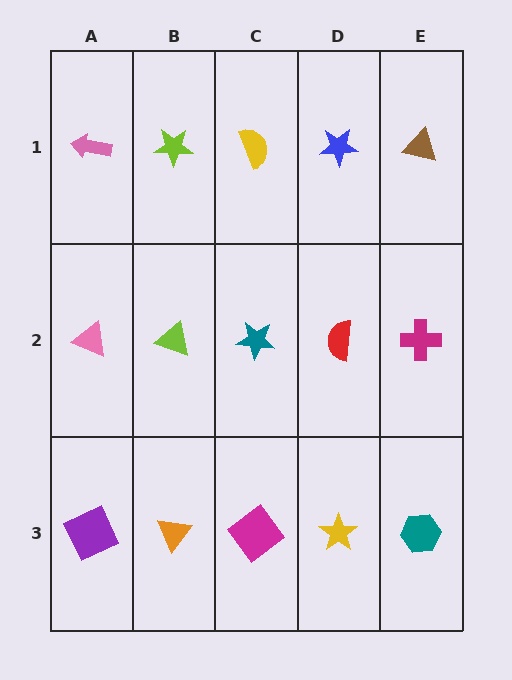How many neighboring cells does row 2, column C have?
4.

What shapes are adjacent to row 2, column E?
A brown triangle (row 1, column E), a teal hexagon (row 3, column E), a red semicircle (row 2, column D).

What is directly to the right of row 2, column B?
A teal star.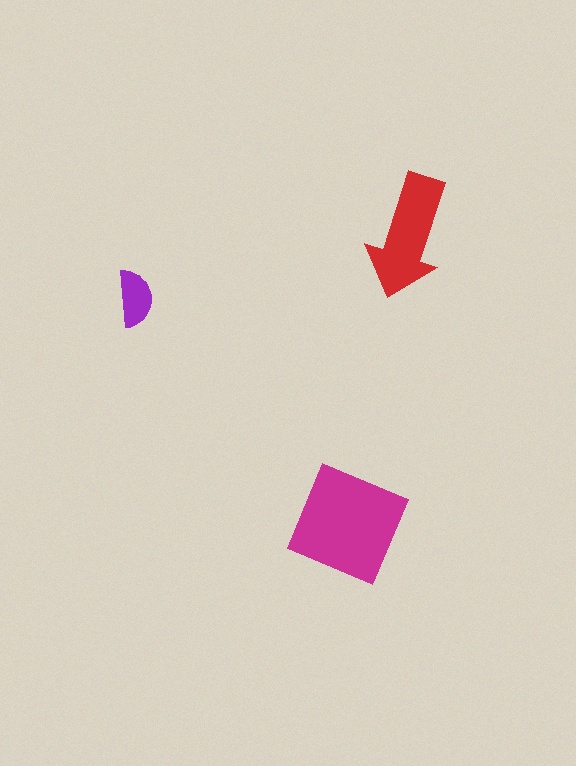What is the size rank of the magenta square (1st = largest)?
1st.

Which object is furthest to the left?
The purple semicircle is leftmost.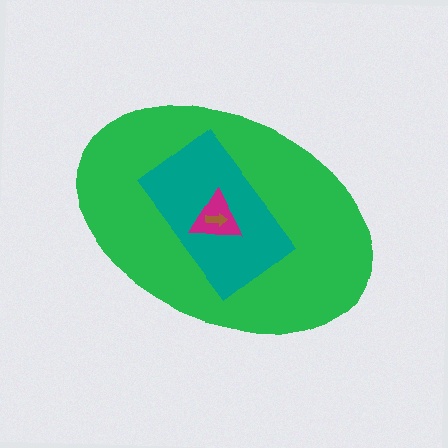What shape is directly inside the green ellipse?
The teal rectangle.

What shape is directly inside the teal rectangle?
The magenta triangle.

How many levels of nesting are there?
4.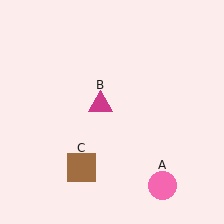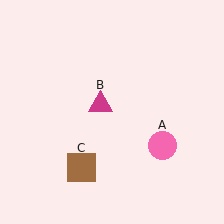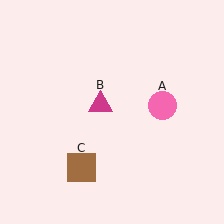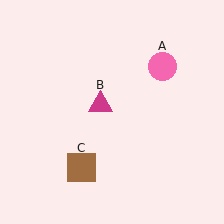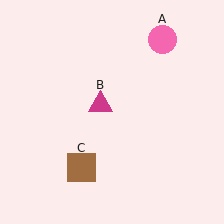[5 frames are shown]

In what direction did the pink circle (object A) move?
The pink circle (object A) moved up.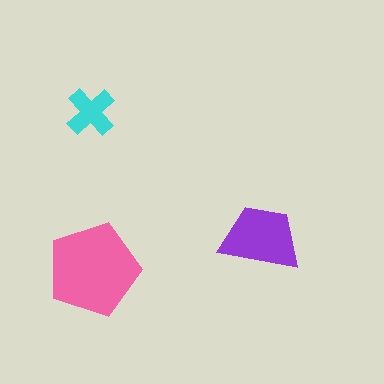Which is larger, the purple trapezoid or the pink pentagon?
The pink pentagon.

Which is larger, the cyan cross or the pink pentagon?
The pink pentagon.